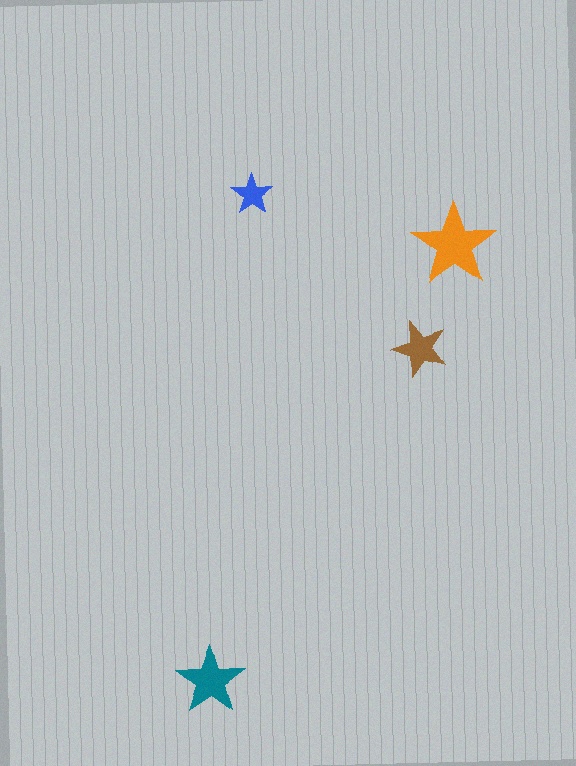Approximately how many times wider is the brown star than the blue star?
About 1.5 times wider.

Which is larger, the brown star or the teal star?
The teal one.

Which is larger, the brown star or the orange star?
The orange one.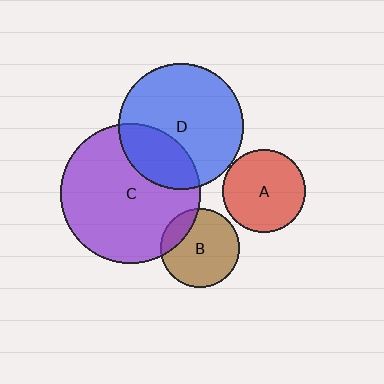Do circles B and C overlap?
Yes.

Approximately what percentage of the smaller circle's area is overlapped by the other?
Approximately 20%.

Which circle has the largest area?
Circle C (purple).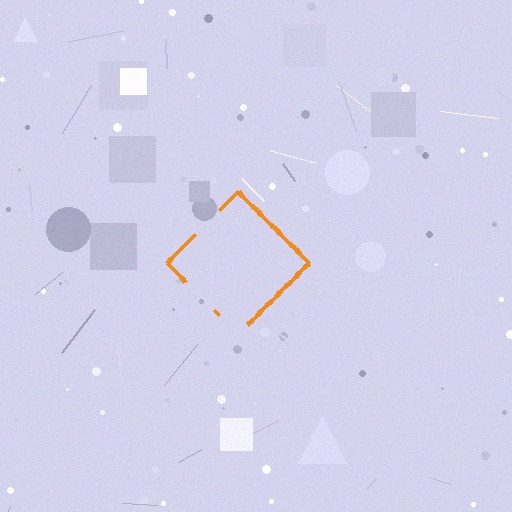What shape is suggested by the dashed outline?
The dashed outline suggests a diamond.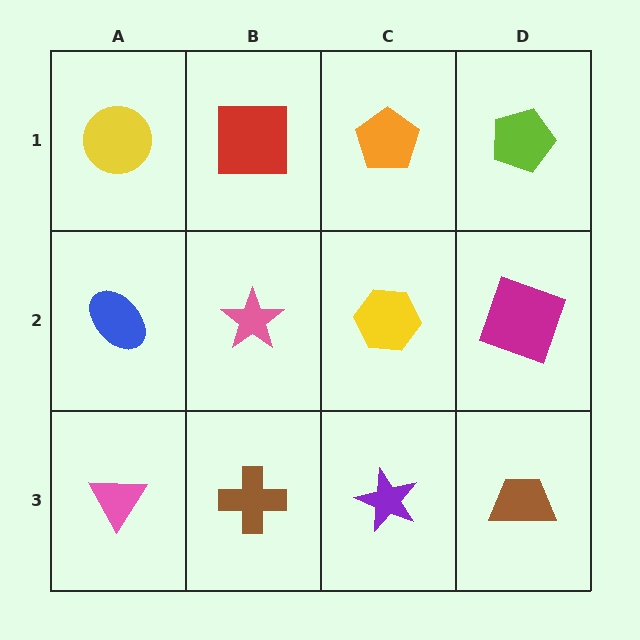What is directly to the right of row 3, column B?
A purple star.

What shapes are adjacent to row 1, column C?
A yellow hexagon (row 2, column C), a red square (row 1, column B), a lime pentagon (row 1, column D).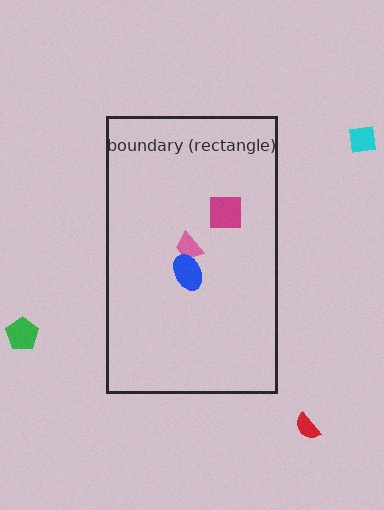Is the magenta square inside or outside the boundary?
Inside.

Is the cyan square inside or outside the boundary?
Outside.